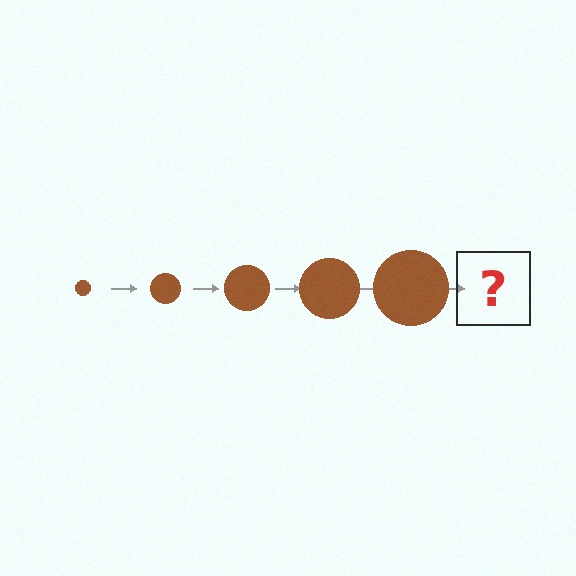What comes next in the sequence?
The next element should be a brown circle, larger than the previous one.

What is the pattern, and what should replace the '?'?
The pattern is that the circle gets progressively larger each step. The '?' should be a brown circle, larger than the previous one.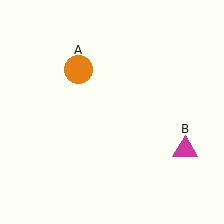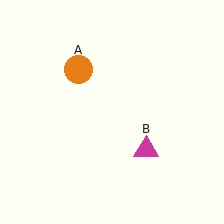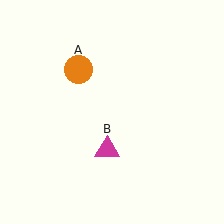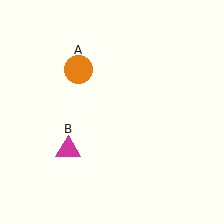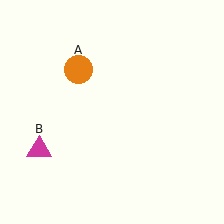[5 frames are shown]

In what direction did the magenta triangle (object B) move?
The magenta triangle (object B) moved left.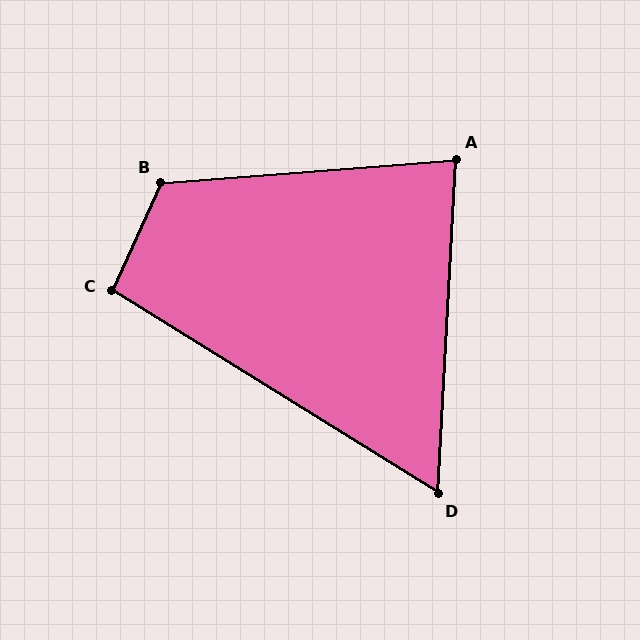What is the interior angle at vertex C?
Approximately 97 degrees (obtuse).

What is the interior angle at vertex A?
Approximately 83 degrees (acute).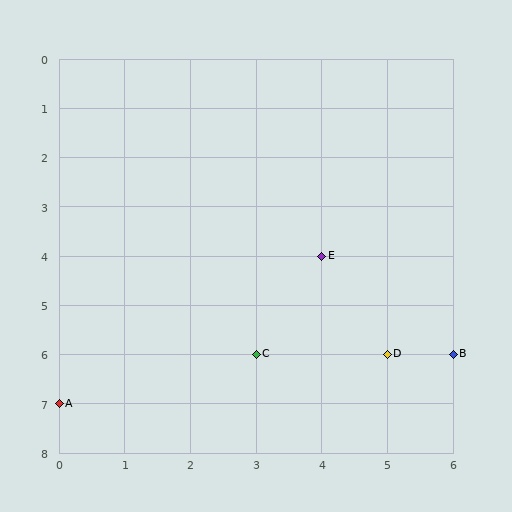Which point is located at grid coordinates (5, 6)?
Point D is at (5, 6).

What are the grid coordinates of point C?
Point C is at grid coordinates (3, 6).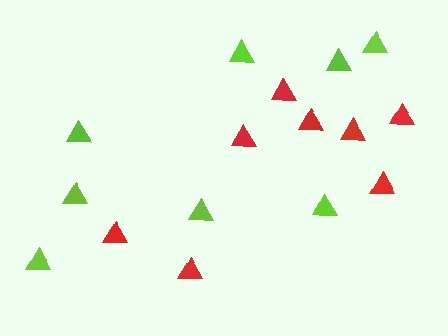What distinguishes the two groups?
There are 2 groups: one group of lime triangles (8) and one group of red triangles (8).